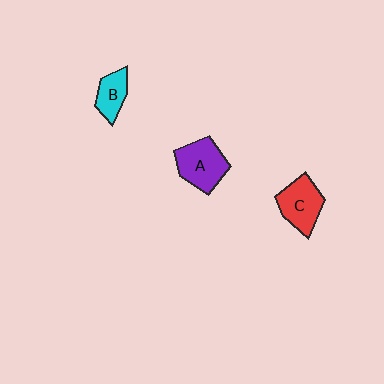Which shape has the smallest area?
Shape B (cyan).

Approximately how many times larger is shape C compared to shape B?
Approximately 1.5 times.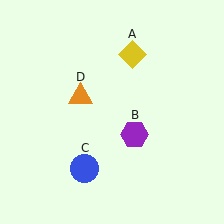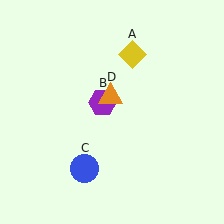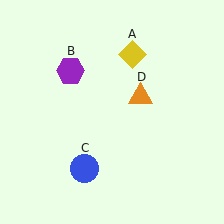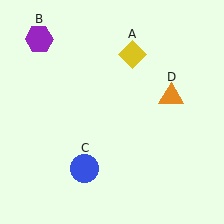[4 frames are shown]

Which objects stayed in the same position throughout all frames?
Yellow diamond (object A) and blue circle (object C) remained stationary.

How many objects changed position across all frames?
2 objects changed position: purple hexagon (object B), orange triangle (object D).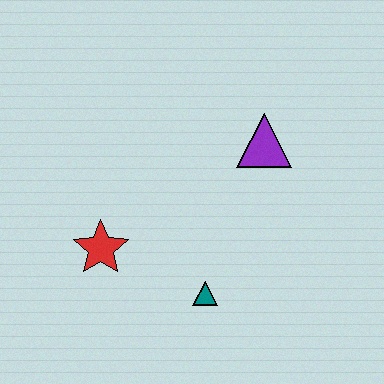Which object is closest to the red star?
The teal triangle is closest to the red star.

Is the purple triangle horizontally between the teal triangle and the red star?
No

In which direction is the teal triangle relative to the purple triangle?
The teal triangle is below the purple triangle.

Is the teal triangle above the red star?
No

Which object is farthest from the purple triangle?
The red star is farthest from the purple triangle.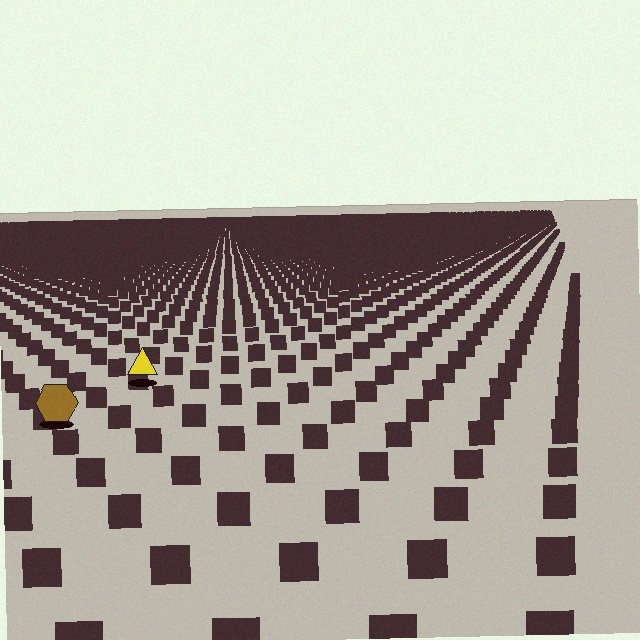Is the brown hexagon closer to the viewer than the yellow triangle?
Yes. The brown hexagon is closer — you can tell from the texture gradient: the ground texture is coarser near it.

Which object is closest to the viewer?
The brown hexagon is closest. The texture marks near it are larger and more spread out.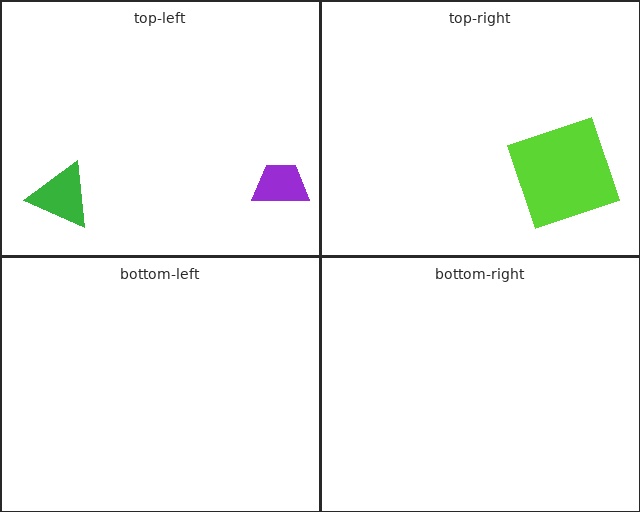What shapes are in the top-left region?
The purple trapezoid, the green triangle.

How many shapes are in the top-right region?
1.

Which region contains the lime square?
The top-right region.